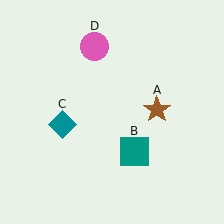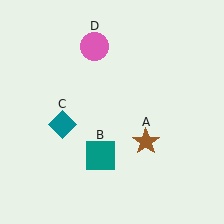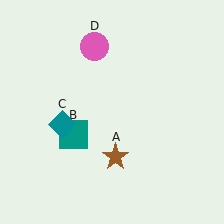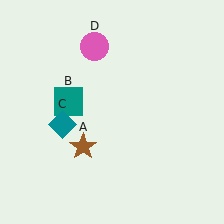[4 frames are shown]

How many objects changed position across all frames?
2 objects changed position: brown star (object A), teal square (object B).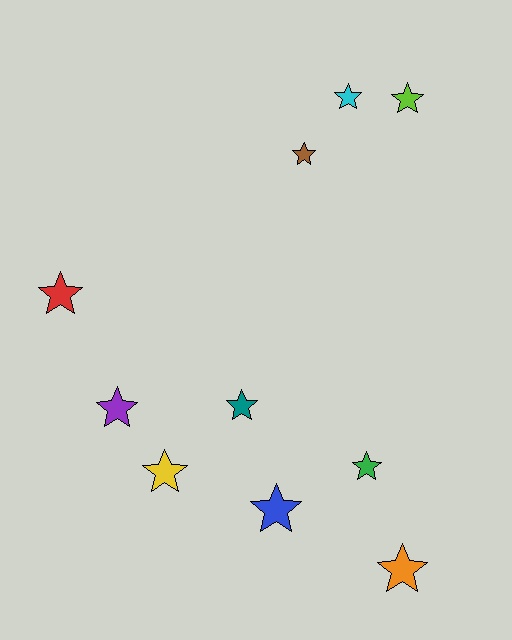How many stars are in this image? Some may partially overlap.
There are 10 stars.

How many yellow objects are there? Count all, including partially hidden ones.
There is 1 yellow object.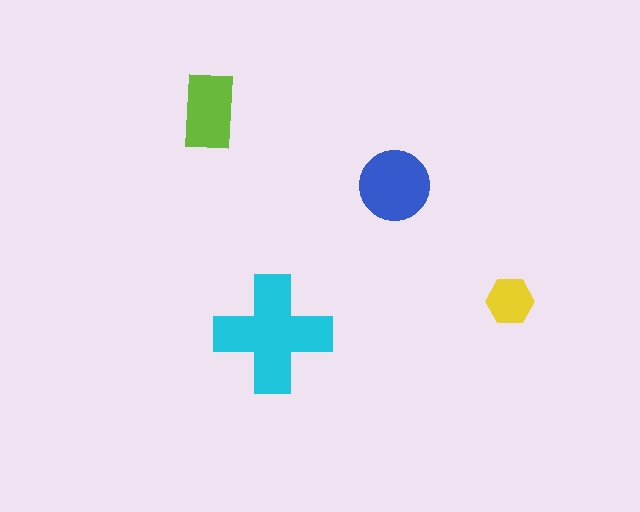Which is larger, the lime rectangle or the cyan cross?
The cyan cross.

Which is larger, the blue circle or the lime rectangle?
The blue circle.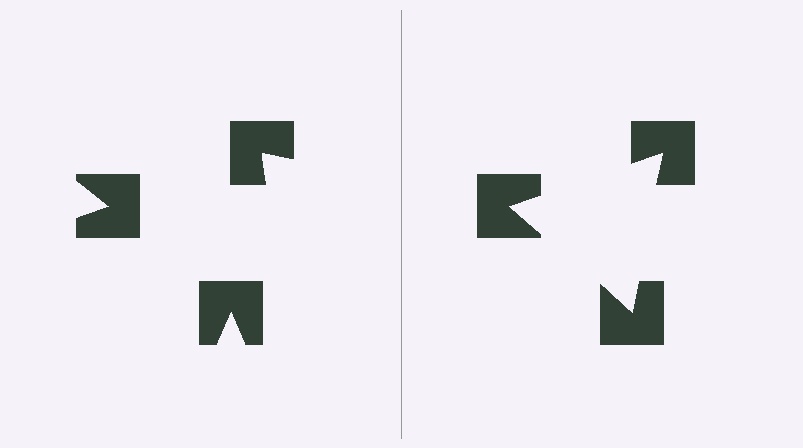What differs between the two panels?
The notched squares are positioned identically on both sides; only the wedge orientations differ. On the right they align to a triangle; on the left they are misaligned.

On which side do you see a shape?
An illusory triangle appears on the right side. On the left side the wedge cuts are rotated, so no coherent shape forms.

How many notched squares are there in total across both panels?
6 — 3 on each side.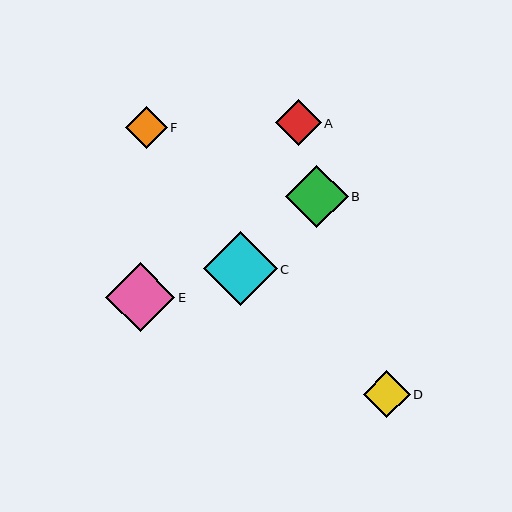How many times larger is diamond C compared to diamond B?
Diamond C is approximately 1.2 times the size of diamond B.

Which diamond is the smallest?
Diamond F is the smallest with a size of approximately 42 pixels.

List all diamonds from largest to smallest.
From largest to smallest: C, E, B, D, A, F.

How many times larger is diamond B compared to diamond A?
Diamond B is approximately 1.4 times the size of diamond A.